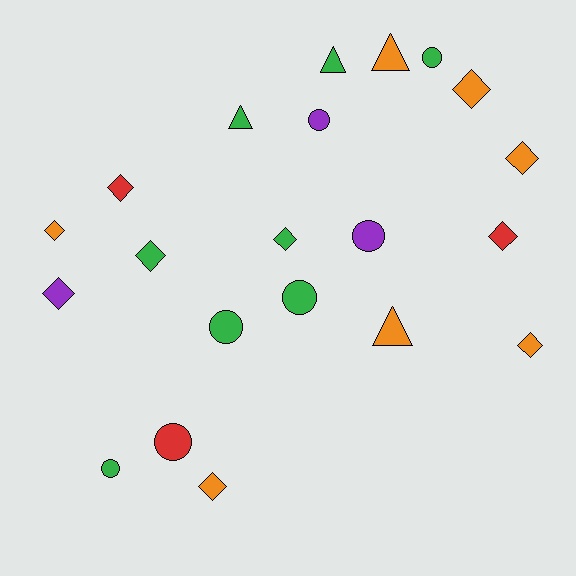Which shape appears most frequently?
Diamond, with 10 objects.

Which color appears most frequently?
Green, with 8 objects.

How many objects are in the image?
There are 21 objects.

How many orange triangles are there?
There are 2 orange triangles.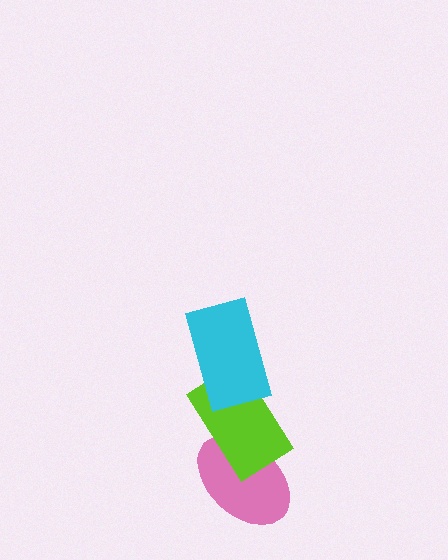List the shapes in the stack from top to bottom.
From top to bottom: the cyan rectangle, the lime rectangle, the pink ellipse.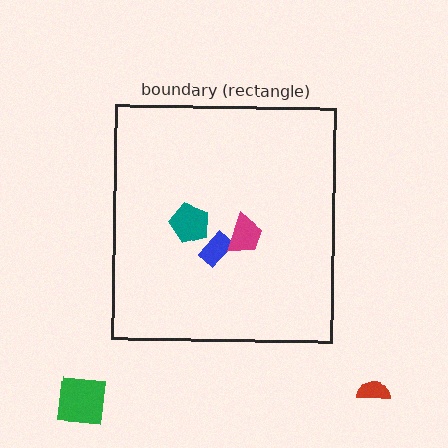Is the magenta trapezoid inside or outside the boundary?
Inside.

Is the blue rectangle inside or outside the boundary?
Inside.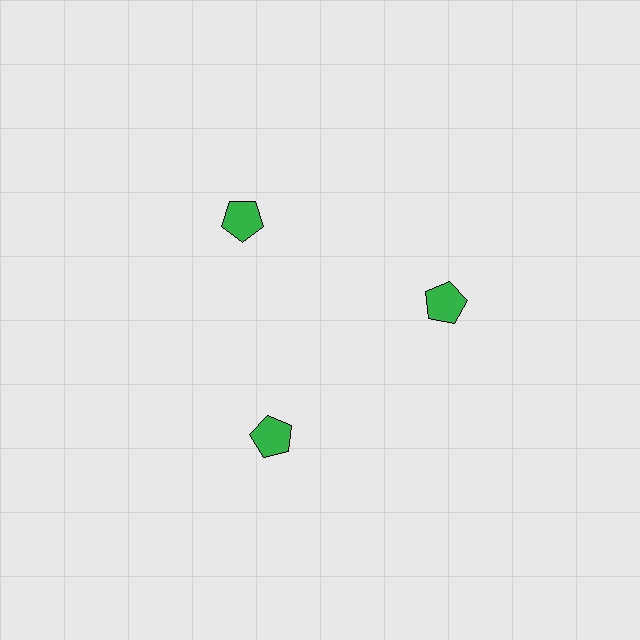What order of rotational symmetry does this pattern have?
This pattern has 3-fold rotational symmetry.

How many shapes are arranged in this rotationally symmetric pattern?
There are 3 shapes, arranged in 3 groups of 1.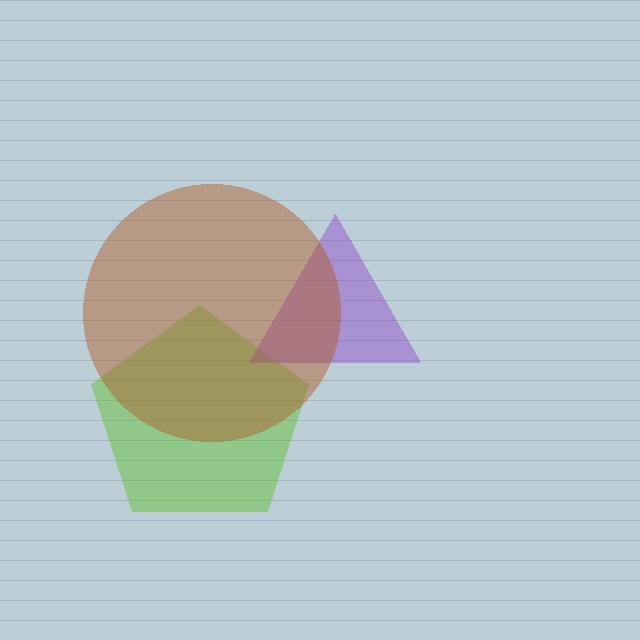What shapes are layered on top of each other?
The layered shapes are: a lime pentagon, a purple triangle, a brown circle.